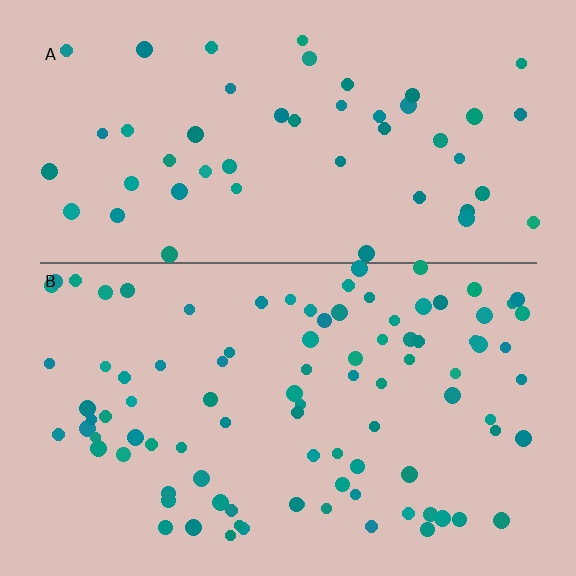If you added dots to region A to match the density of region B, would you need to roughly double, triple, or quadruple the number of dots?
Approximately double.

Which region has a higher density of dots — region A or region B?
B (the bottom).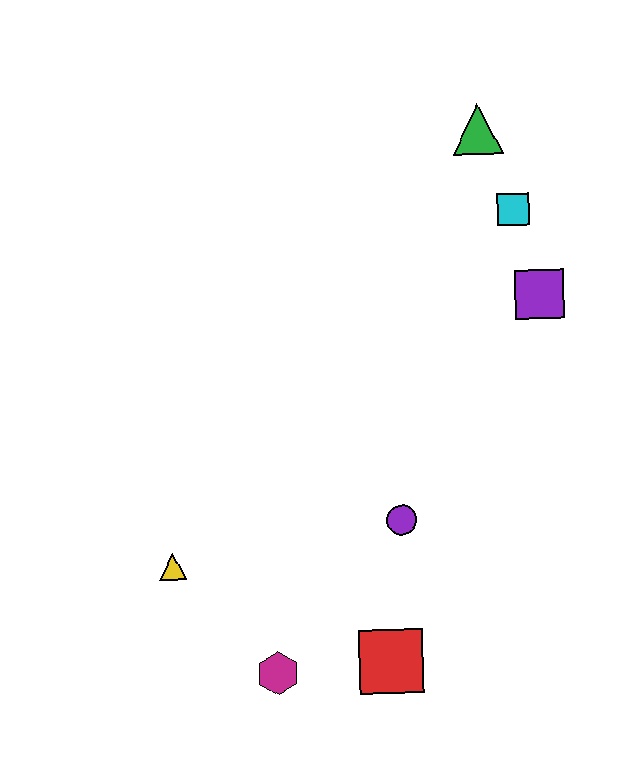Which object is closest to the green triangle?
The cyan square is closest to the green triangle.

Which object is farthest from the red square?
The green triangle is farthest from the red square.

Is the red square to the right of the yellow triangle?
Yes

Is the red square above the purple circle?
No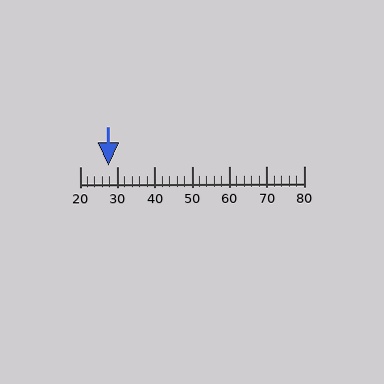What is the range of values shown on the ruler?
The ruler shows values from 20 to 80.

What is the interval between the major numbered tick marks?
The major tick marks are spaced 10 units apart.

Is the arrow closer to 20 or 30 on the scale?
The arrow is closer to 30.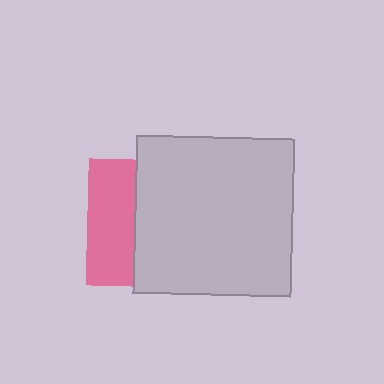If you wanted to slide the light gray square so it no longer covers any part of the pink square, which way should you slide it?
Slide it right — that is the most direct way to separate the two shapes.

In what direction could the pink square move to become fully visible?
The pink square could move left. That would shift it out from behind the light gray square entirely.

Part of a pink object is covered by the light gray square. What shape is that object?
It is a square.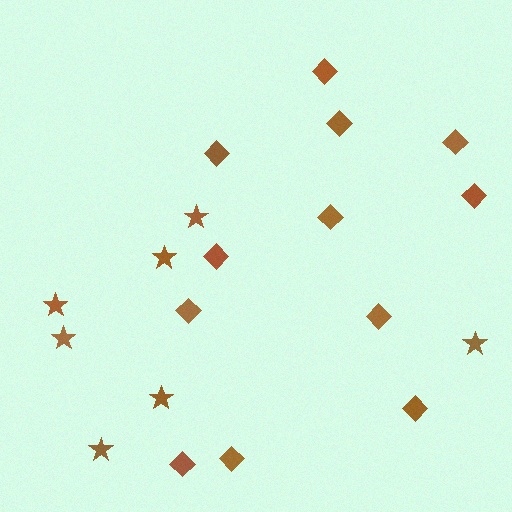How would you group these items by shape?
There are 2 groups: one group of stars (7) and one group of diamonds (12).